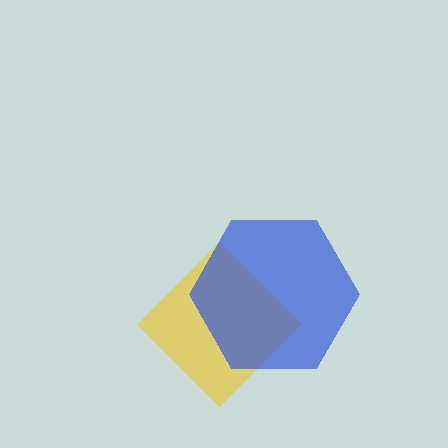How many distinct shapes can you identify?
There are 2 distinct shapes: a yellow diamond, a blue hexagon.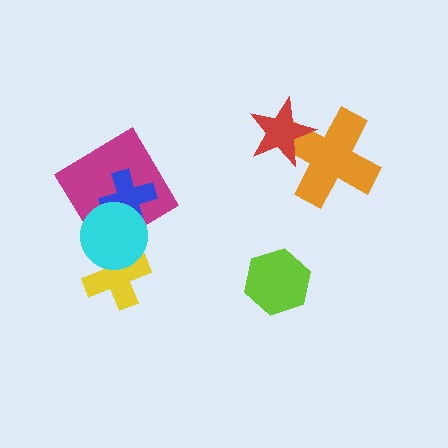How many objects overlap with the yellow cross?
1 object overlaps with the yellow cross.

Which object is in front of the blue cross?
The cyan circle is in front of the blue cross.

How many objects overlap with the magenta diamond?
2 objects overlap with the magenta diamond.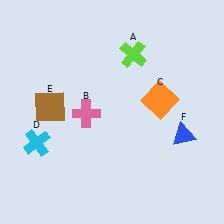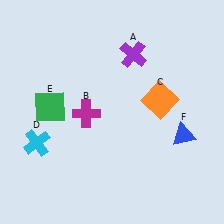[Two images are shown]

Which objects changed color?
A changed from lime to purple. B changed from pink to magenta. E changed from brown to green.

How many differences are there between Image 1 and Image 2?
There are 3 differences between the two images.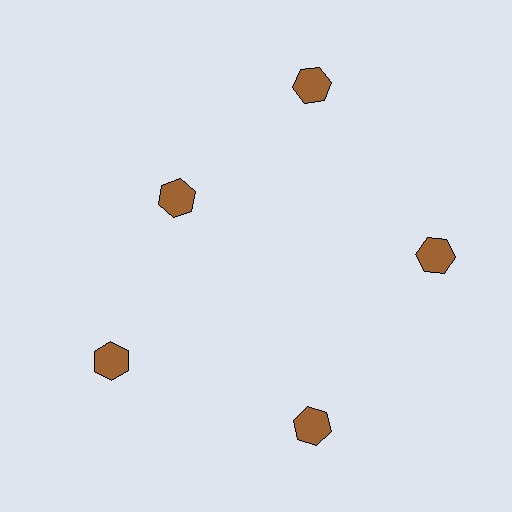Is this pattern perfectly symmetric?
No. The 5 brown hexagons are arranged in a ring, but one element near the 10 o'clock position is pulled inward toward the center, breaking the 5-fold rotational symmetry.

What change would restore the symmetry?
The symmetry would be restored by moving it outward, back onto the ring so that all 5 hexagons sit at equal angles and equal distance from the center.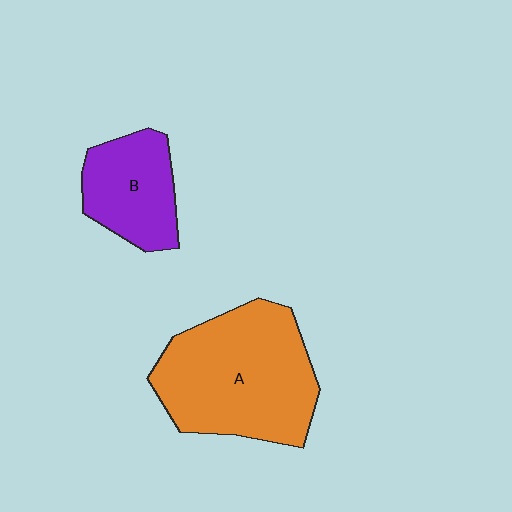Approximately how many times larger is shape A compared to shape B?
Approximately 2.0 times.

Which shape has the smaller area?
Shape B (purple).